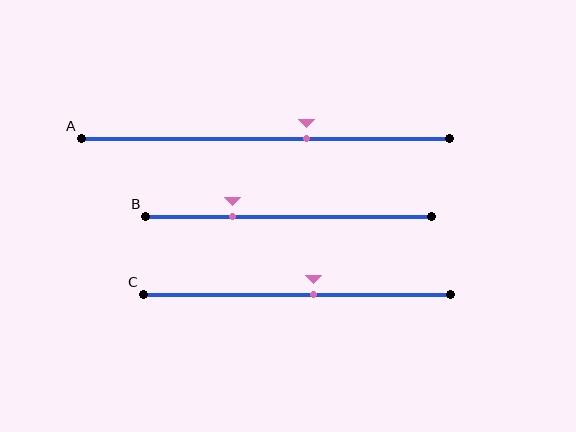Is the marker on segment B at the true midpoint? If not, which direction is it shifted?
No, the marker on segment B is shifted to the left by about 20% of the segment length.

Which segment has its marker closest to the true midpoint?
Segment C has its marker closest to the true midpoint.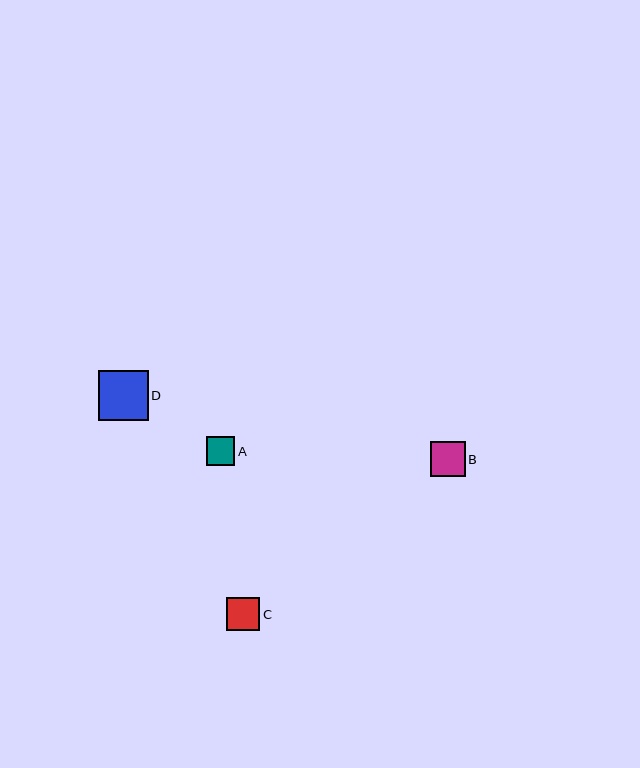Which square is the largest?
Square D is the largest with a size of approximately 49 pixels.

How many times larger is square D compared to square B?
Square D is approximately 1.4 times the size of square B.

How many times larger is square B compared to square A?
Square B is approximately 1.2 times the size of square A.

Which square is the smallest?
Square A is the smallest with a size of approximately 29 pixels.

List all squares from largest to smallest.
From largest to smallest: D, B, C, A.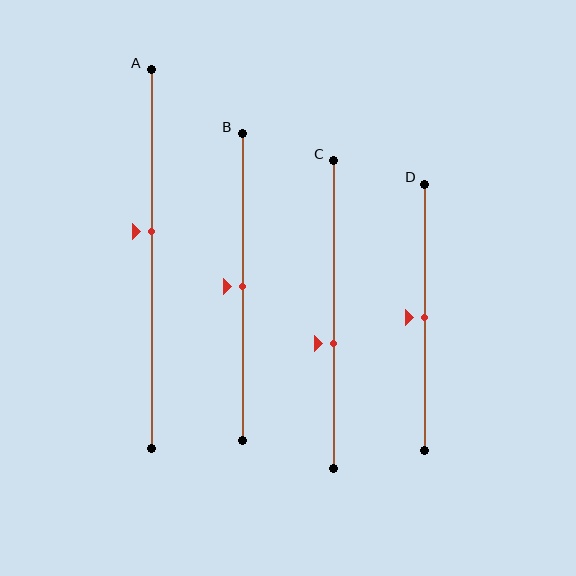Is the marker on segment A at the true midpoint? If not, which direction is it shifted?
No, the marker on segment A is shifted upward by about 7% of the segment length.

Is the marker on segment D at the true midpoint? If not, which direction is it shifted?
Yes, the marker on segment D is at the true midpoint.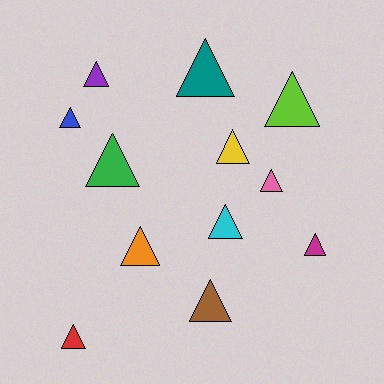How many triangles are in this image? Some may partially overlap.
There are 12 triangles.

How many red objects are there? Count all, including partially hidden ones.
There is 1 red object.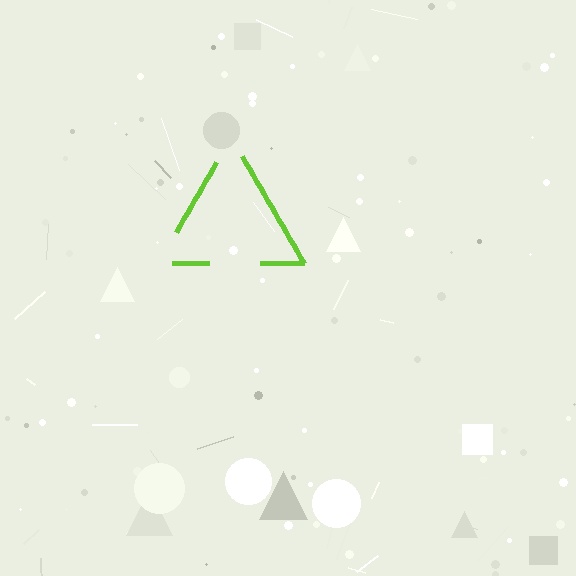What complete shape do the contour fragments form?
The contour fragments form a triangle.